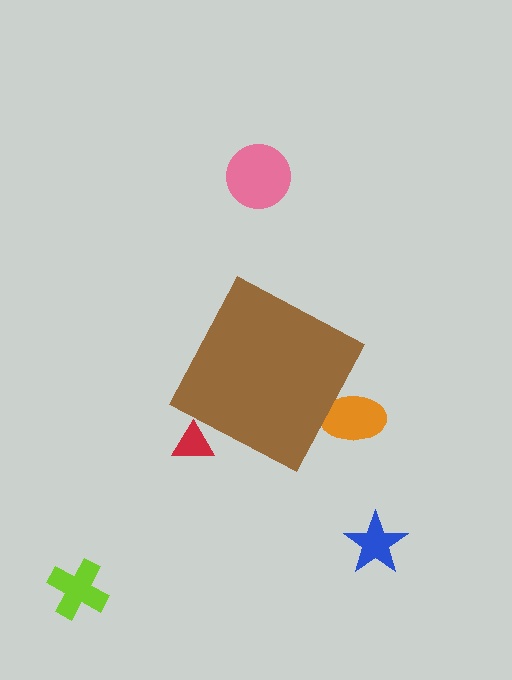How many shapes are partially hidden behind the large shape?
2 shapes are partially hidden.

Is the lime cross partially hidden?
No, the lime cross is fully visible.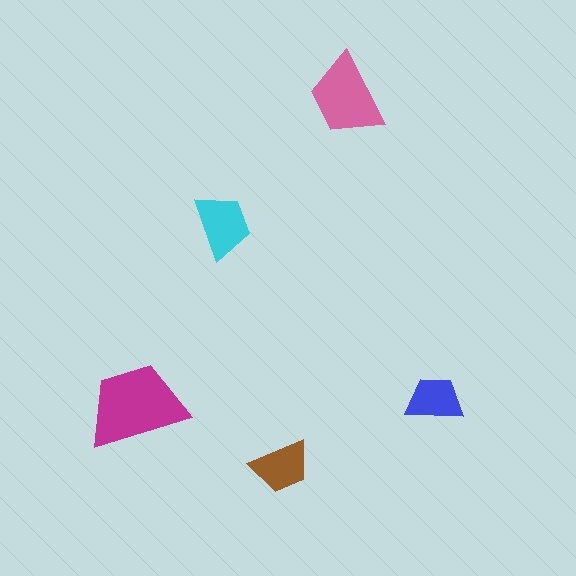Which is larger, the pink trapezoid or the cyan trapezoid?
The pink one.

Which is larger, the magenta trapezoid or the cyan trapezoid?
The magenta one.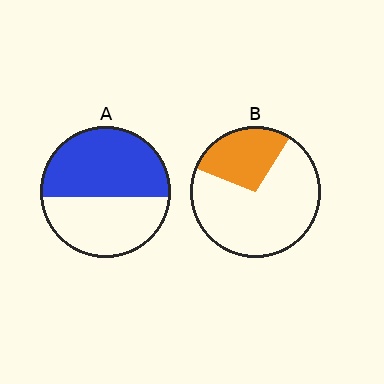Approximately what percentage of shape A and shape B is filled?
A is approximately 55% and B is approximately 30%.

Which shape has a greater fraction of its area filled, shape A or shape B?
Shape A.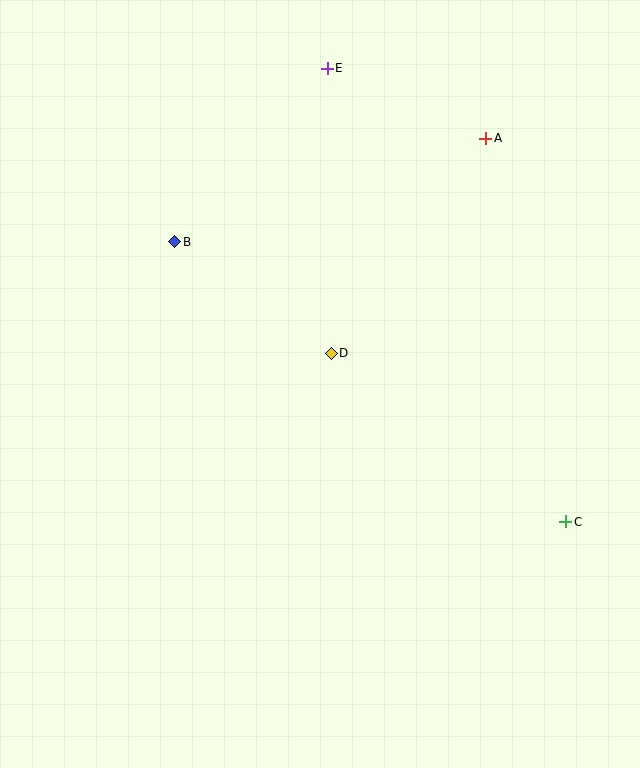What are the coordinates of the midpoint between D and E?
The midpoint between D and E is at (329, 211).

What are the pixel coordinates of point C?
Point C is at (566, 522).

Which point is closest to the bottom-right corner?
Point C is closest to the bottom-right corner.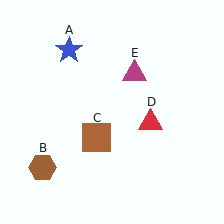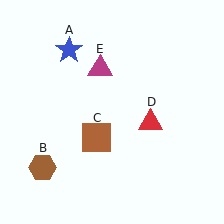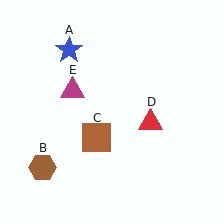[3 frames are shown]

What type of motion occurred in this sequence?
The magenta triangle (object E) rotated counterclockwise around the center of the scene.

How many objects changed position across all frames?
1 object changed position: magenta triangle (object E).